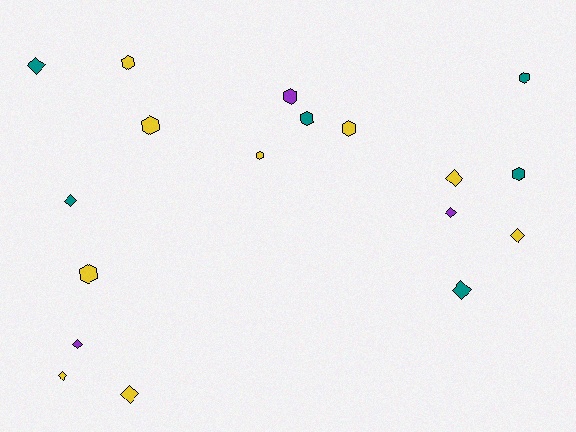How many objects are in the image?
There are 18 objects.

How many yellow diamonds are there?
There are 4 yellow diamonds.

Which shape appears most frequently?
Hexagon, with 9 objects.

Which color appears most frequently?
Yellow, with 9 objects.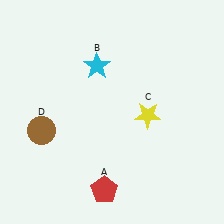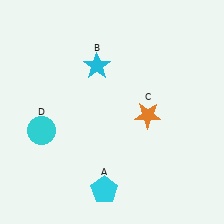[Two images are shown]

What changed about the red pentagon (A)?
In Image 1, A is red. In Image 2, it changed to cyan.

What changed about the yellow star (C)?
In Image 1, C is yellow. In Image 2, it changed to orange.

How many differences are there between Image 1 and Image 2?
There are 3 differences between the two images.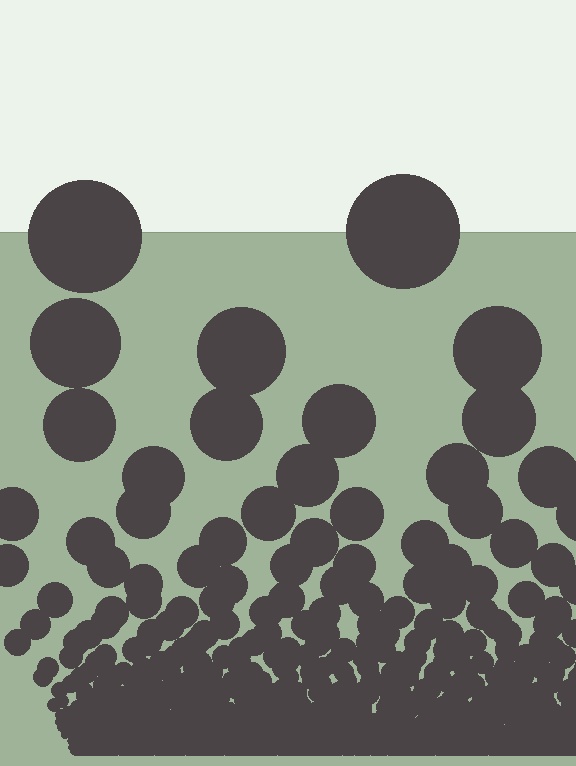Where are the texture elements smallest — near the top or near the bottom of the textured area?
Near the bottom.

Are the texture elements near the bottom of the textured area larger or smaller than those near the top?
Smaller. The gradient is inverted — elements near the bottom are smaller and denser.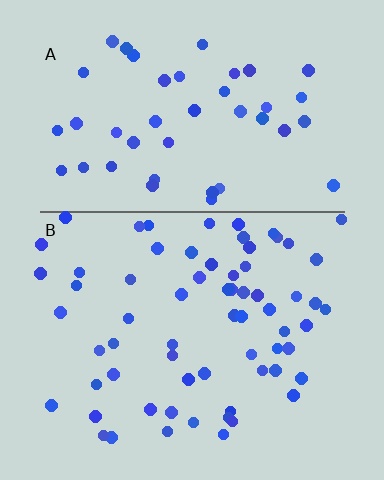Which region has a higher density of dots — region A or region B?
B (the bottom).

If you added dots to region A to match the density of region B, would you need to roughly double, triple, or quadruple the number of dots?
Approximately double.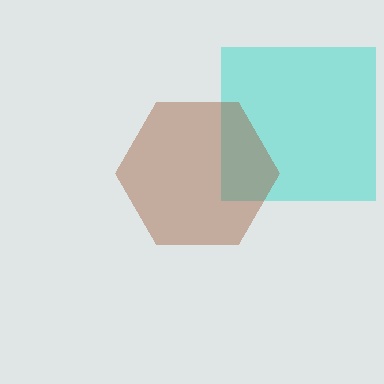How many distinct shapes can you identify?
There are 2 distinct shapes: a cyan square, a brown hexagon.